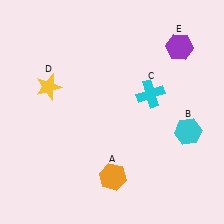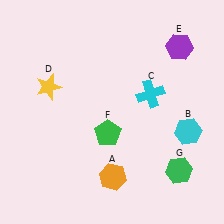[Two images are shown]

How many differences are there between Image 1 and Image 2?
There are 2 differences between the two images.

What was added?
A green pentagon (F), a green hexagon (G) were added in Image 2.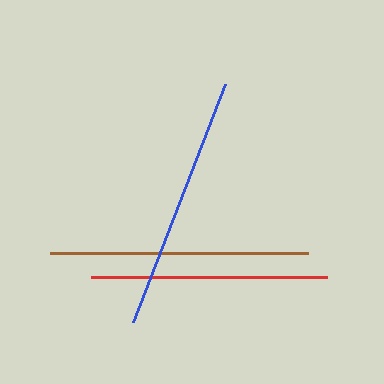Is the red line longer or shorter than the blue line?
The blue line is longer than the red line.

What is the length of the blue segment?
The blue segment is approximately 255 pixels long.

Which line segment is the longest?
The brown line is the longest at approximately 258 pixels.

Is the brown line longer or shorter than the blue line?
The brown line is longer than the blue line.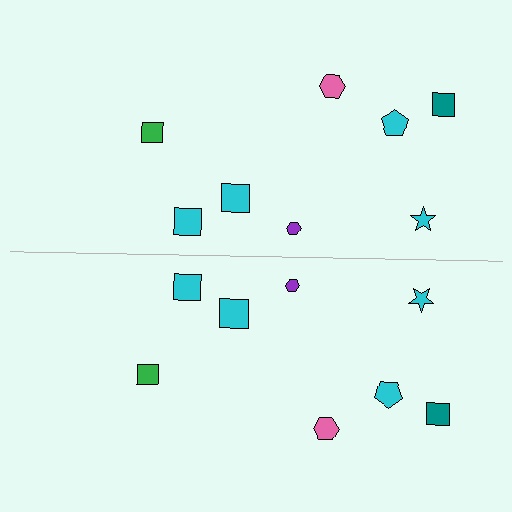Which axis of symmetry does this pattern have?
The pattern has a horizontal axis of symmetry running through the center of the image.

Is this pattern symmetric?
Yes, this pattern has bilateral (reflection) symmetry.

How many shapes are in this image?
There are 16 shapes in this image.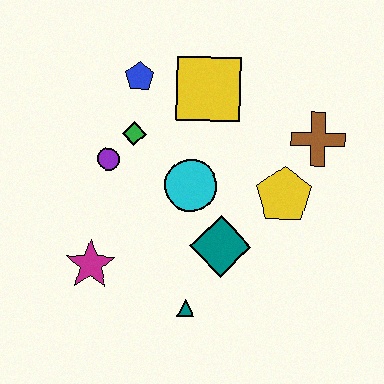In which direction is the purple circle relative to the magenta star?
The purple circle is above the magenta star.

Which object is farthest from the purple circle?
The brown cross is farthest from the purple circle.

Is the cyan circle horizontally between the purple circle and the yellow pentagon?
Yes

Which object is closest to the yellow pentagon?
The brown cross is closest to the yellow pentagon.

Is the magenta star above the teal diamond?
No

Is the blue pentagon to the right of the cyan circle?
No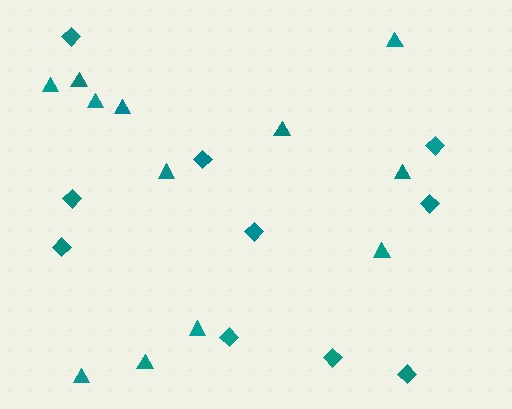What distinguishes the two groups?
There are 2 groups: one group of diamonds (10) and one group of triangles (12).